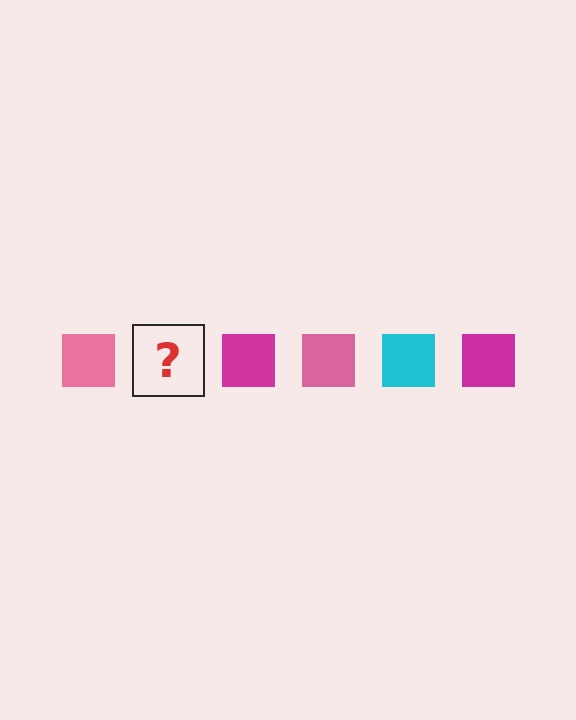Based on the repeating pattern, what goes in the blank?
The blank should be a cyan square.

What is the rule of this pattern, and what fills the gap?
The rule is that the pattern cycles through pink, cyan, magenta squares. The gap should be filled with a cyan square.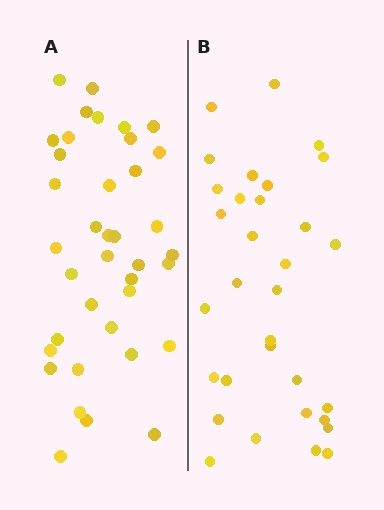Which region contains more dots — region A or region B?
Region A (the left region) has more dots.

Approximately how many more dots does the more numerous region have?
Region A has about 6 more dots than region B.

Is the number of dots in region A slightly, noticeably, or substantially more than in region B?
Region A has only slightly more — the two regions are fairly close. The ratio is roughly 1.2 to 1.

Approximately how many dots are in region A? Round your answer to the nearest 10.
About 40 dots. (The exact count is 38, which rounds to 40.)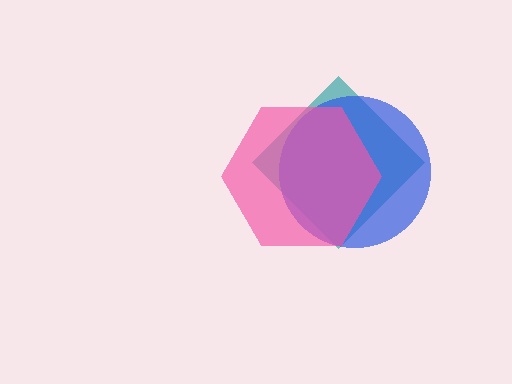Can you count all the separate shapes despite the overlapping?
Yes, there are 3 separate shapes.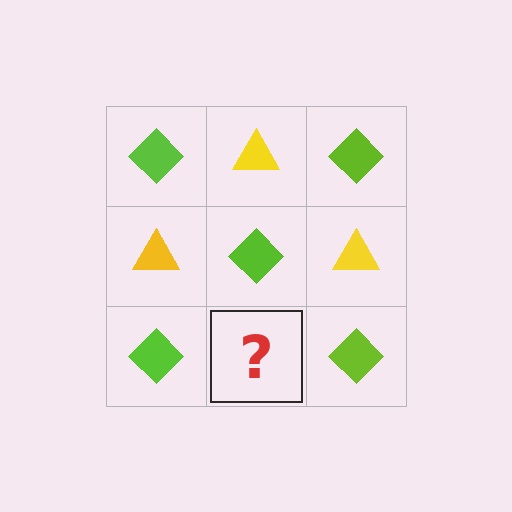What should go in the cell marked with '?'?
The missing cell should contain a yellow triangle.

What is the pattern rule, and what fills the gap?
The rule is that it alternates lime diamond and yellow triangle in a checkerboard pattern. The gap should be filled with a yellow triangle.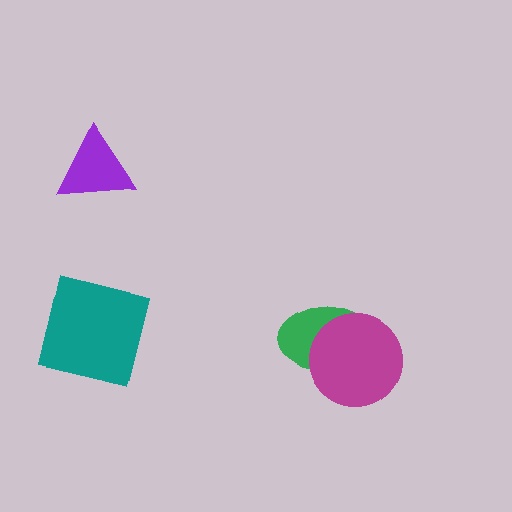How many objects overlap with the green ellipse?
1 object overlaps with the green ellipse.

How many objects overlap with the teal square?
0 objects overlap with the teal square.